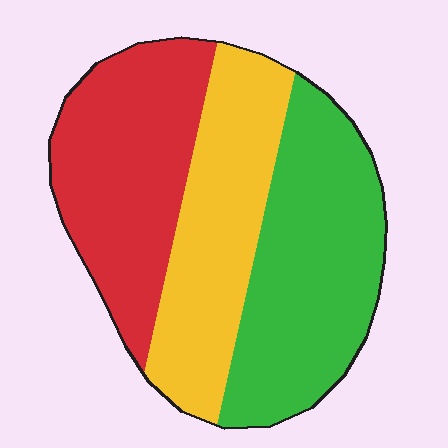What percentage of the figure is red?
Red takes up about one third (1/3) of the figure.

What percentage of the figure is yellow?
Yellow takes up between a sixth and a third of the figure.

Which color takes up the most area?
Green, at roughly 35%.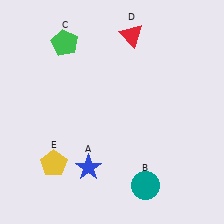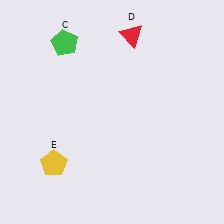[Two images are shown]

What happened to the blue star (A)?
The blue star (A) was removed in Image 2. It was in the bottom-left area of Image 1.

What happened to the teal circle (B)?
The teal circle (B) was removed in Image 2. It was in the bottom-right area of Image 1.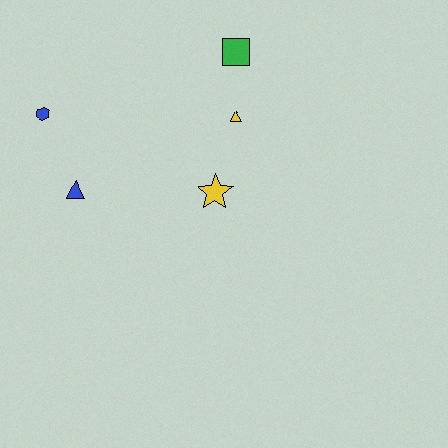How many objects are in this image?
There are 5 objects.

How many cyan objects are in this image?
There are no cyan objects.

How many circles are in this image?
There are no circles.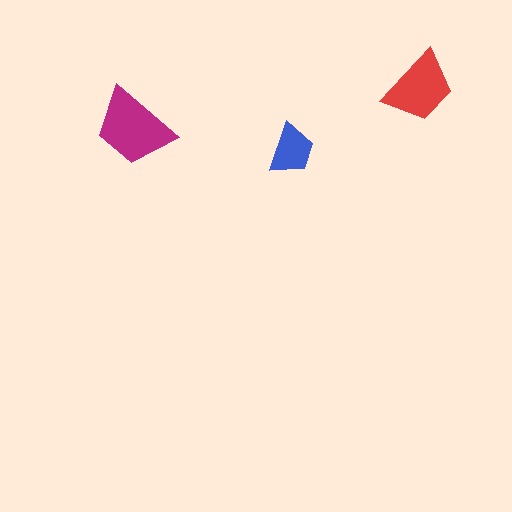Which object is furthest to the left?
The magenta trapezoid is leftmost.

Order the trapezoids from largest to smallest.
the magenta one, the red one, the blue one.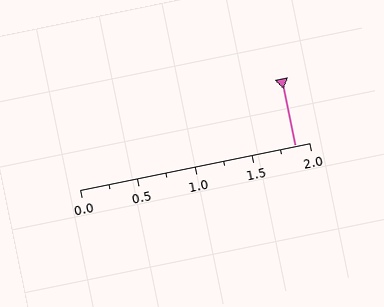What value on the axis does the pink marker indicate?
The marker indicates approximately 1.88.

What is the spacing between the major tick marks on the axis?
The major ticks are spaced 0.5 apart.